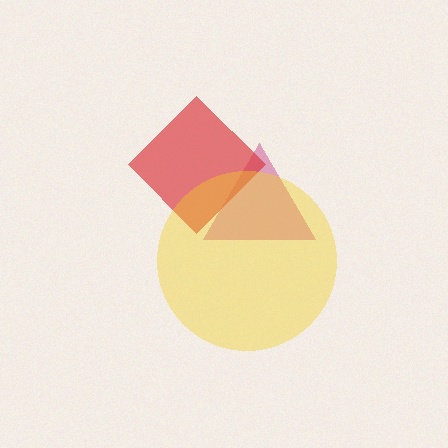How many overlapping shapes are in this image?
There are 3 overlapping shapes in the image.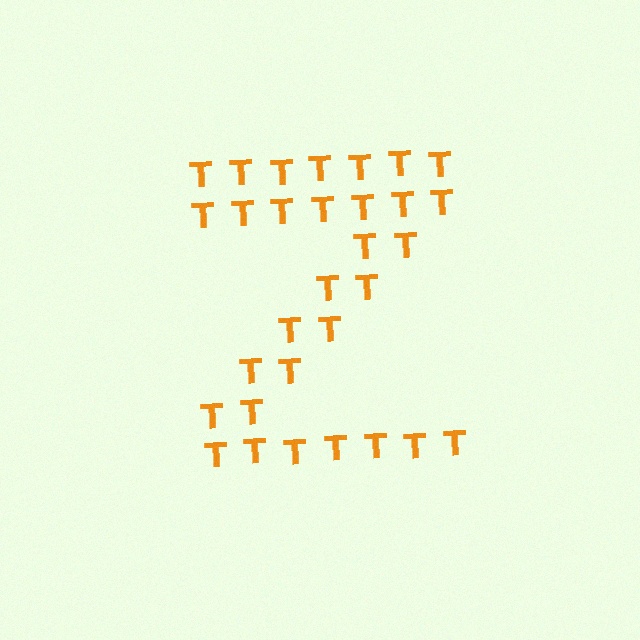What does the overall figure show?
The overall figure shows the letter Z.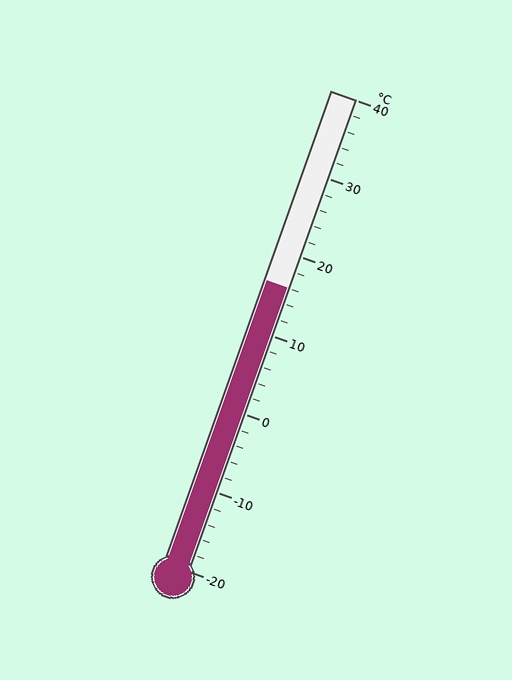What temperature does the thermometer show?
The thermometer shows approximately 16°C.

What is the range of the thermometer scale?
The thermometer scale ranges from -20°C to 40°C.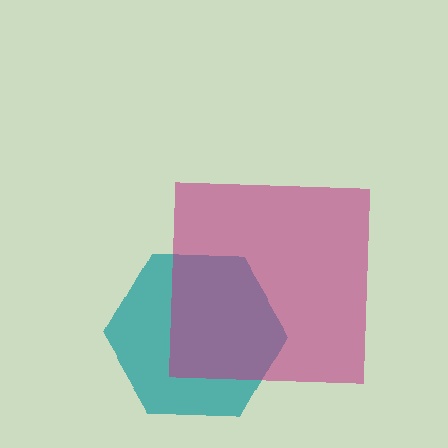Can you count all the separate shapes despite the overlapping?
Yes, there are 2 separate shapes.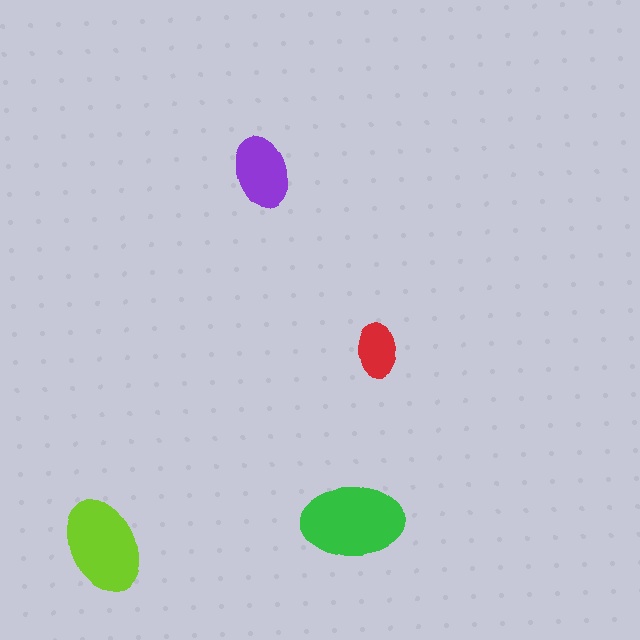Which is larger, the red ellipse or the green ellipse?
The green one.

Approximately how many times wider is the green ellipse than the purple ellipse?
About 1.5 times wider.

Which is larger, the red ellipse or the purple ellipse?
The purple one.